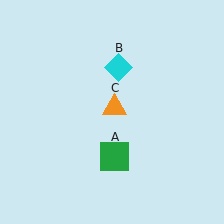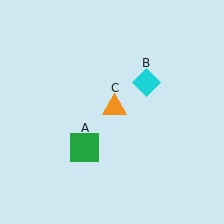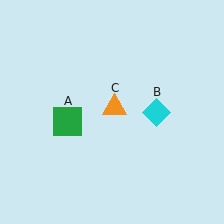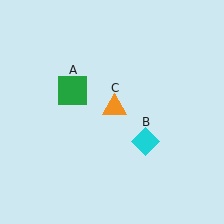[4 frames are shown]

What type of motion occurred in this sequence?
The green square (object A), cyan diamond (object B) rotated clockwise around the center of the scene.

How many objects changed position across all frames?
2 objects changed position: green square (object A), cyan diamond (object B).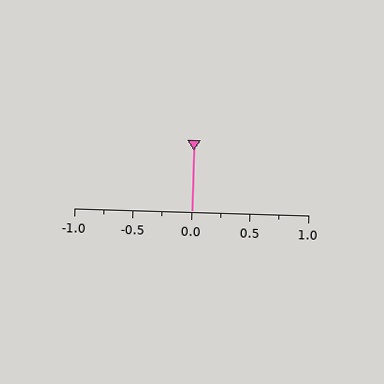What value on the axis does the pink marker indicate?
The marker indicates approximately 0.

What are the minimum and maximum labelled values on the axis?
The axis runs from -1.0 to 1.0.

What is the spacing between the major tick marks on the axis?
The major ticks are spaced 0.5 apart.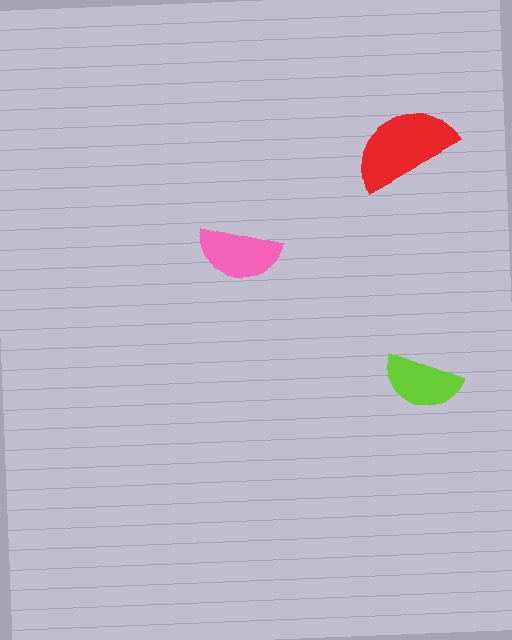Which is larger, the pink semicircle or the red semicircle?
The red one.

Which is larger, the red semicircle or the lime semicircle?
The red one.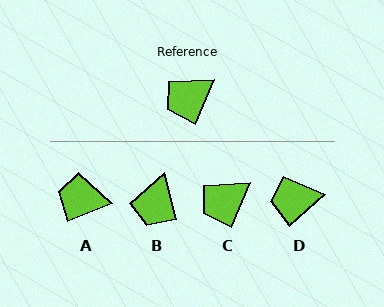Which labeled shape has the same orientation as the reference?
C.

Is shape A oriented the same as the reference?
No, it is off by about 46 degrees.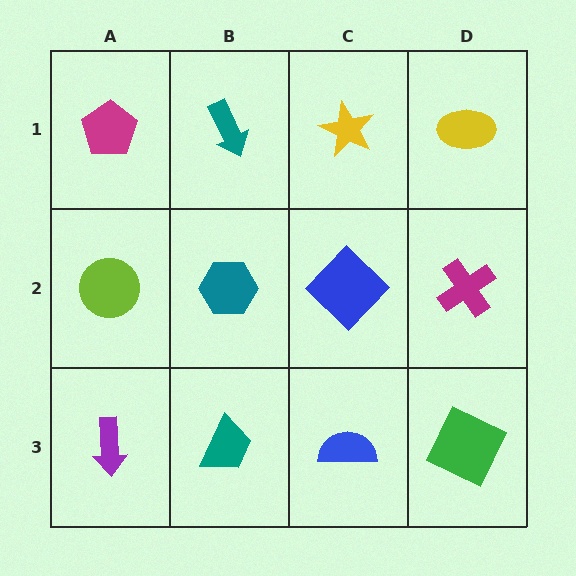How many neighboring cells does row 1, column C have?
3.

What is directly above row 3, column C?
A blue diamond.